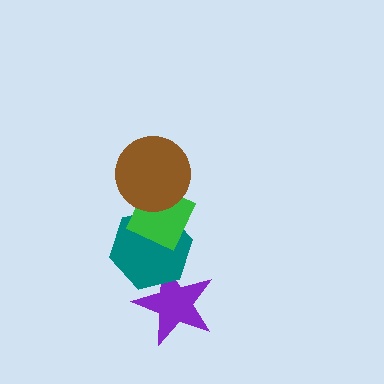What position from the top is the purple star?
The purple star is 4th from the top.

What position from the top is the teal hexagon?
The teal hexagon is 3rd from the top.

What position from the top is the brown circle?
The brown circle is 1st from the top.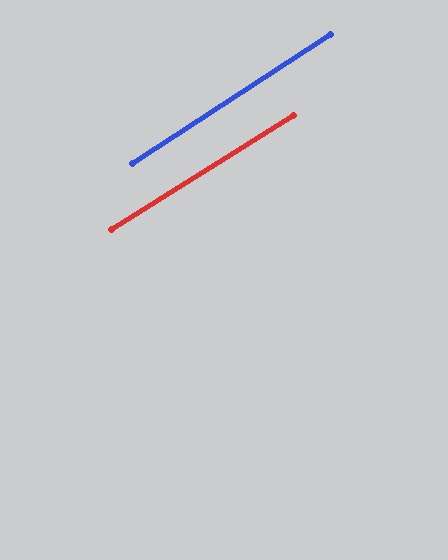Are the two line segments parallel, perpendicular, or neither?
Parallel — their directions differ by only 1.2°.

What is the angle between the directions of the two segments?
Approximately 1 degree.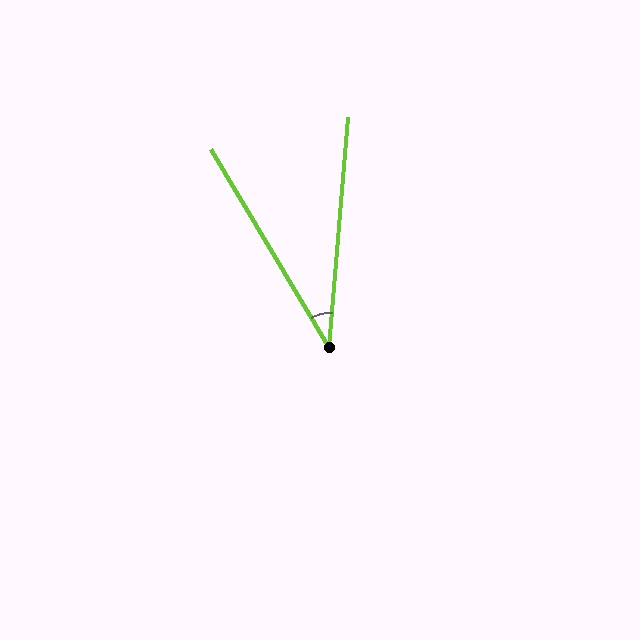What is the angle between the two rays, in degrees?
Approximately 36 degrees.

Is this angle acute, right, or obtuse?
It is acute.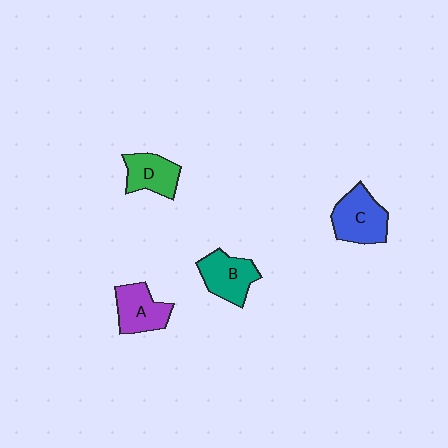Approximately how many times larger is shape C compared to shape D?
Approximately 1.3 times.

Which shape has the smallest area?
Shape D (green).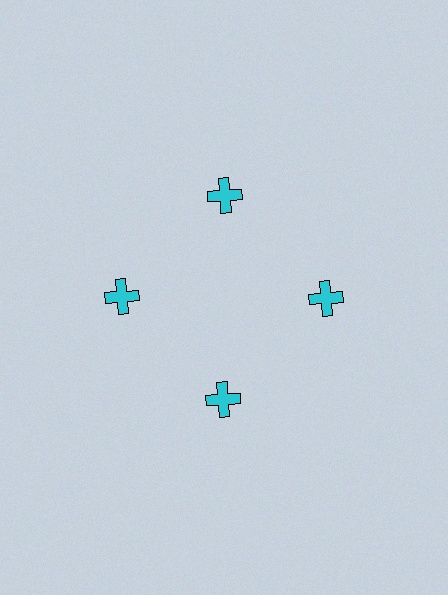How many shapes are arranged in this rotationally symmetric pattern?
There are 4 shapes, arranged in 4 groups of 1.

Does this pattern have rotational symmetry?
Yes, this pattern has 4-fold rotational symmetry. It looks the same after rotating 90 degrees around the center.